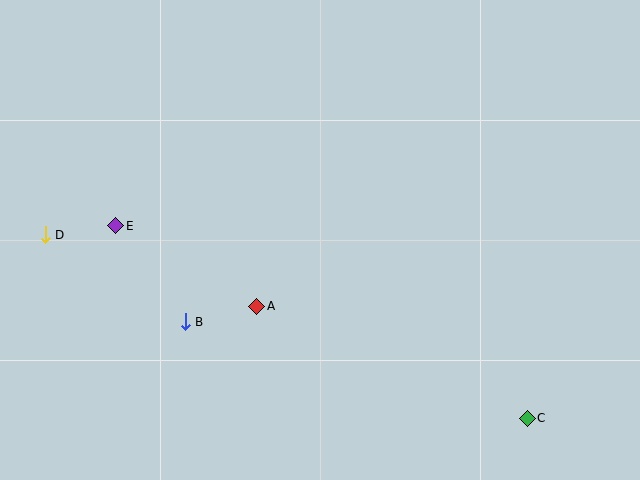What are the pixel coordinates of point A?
Point A is at (257, 306).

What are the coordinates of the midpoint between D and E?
The midpoint between D and E is at (81, 230).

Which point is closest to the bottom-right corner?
Point C is closest to the bottom-right corner.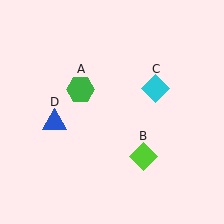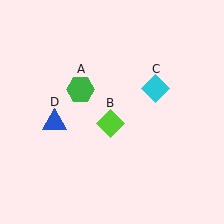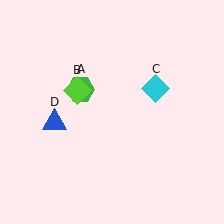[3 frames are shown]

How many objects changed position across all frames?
1 object changed position: lime diamond (object B).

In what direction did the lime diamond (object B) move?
The lime diamond (object B) moved up and to the left.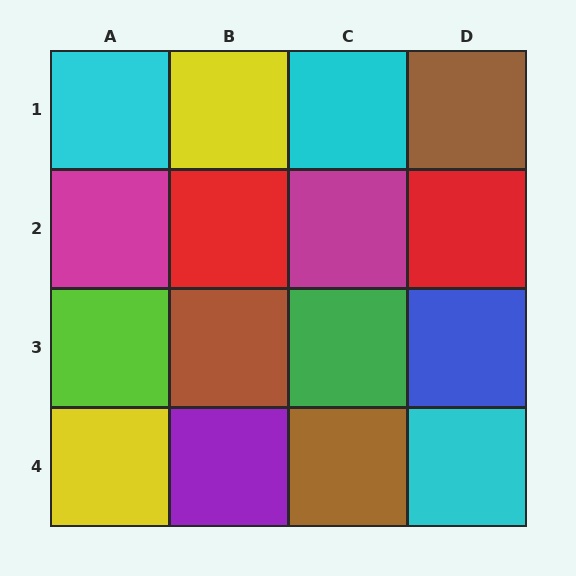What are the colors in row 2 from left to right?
Magenta, red, magenta, red.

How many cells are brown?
3 cells are brown.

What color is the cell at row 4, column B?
Purple.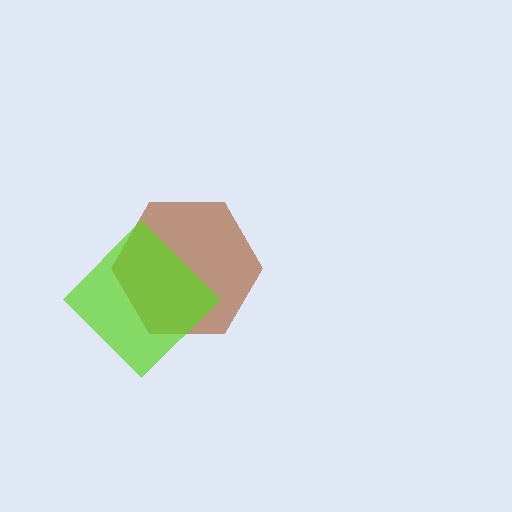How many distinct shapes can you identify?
There are 2 distinct shapes: a brown hexagon, a lime diamond.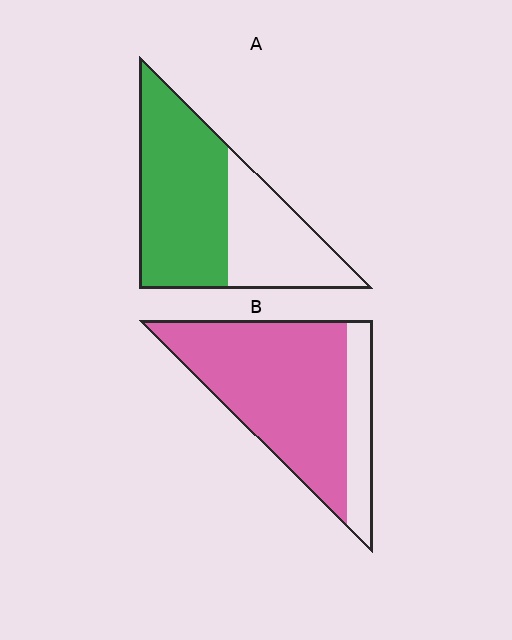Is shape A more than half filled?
Yes.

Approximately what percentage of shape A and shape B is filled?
A is approximately 60% and B is approximately 80%.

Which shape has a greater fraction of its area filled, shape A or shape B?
Shape B.